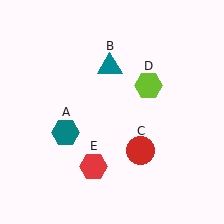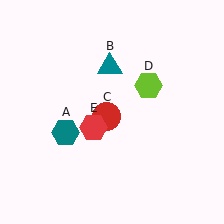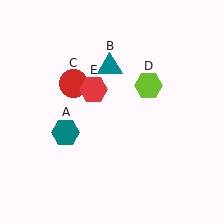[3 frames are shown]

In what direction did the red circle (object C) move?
The red circle (object C) moved up and to the left.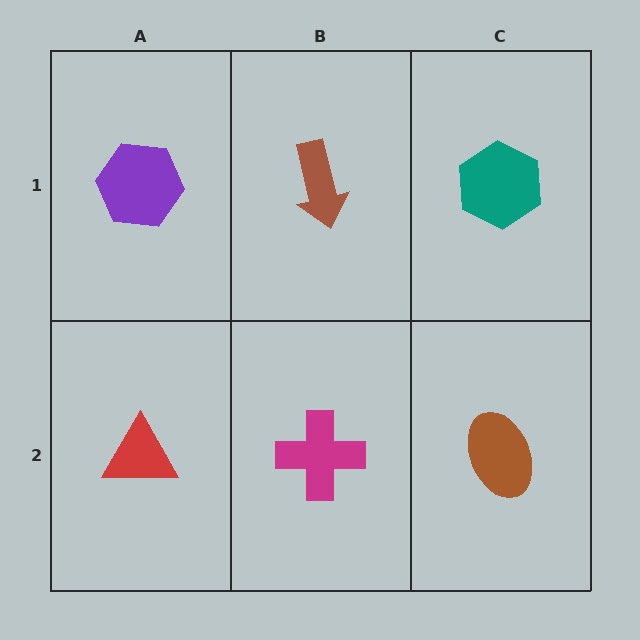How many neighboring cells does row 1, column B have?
3.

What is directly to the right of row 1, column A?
A brown arrow.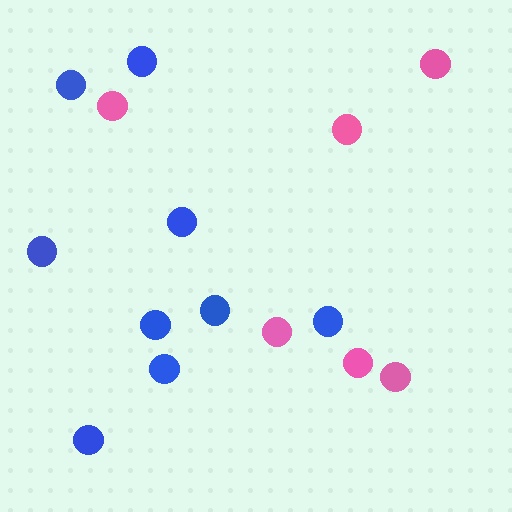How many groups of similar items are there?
There are 2 groups: one group of blue circles (9) and one group of pink circles (6).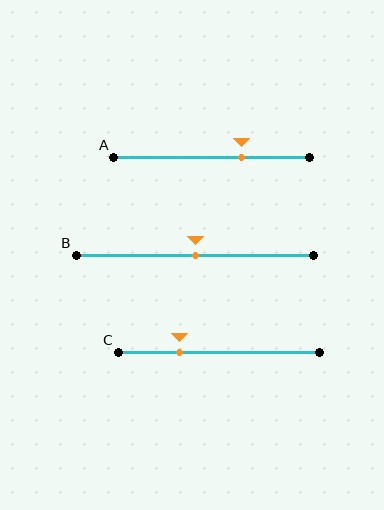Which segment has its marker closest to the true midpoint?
Segment B has its marker closest to the true midpoint.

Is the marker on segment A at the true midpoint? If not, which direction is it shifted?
No, the marker on segment A is shifted to the right by about 15% of the segment length.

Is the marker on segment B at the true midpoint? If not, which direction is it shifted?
Yes, the marker on segment B is at the true midpoint.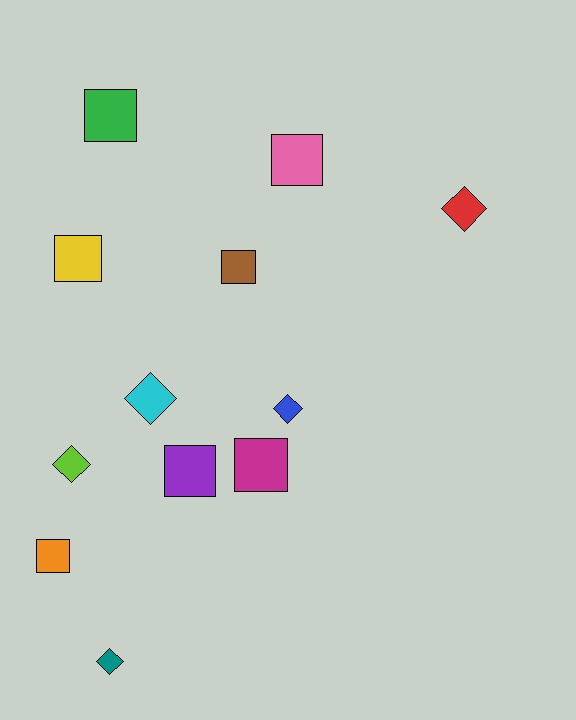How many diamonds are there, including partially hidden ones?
There are 5 diamonds.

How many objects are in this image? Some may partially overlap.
There are 12 objects.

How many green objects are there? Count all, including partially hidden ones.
There is 1 green object.